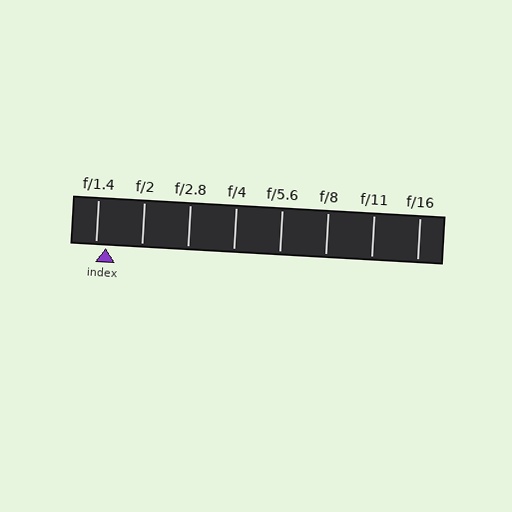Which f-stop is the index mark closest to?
The index mark is closest to f/1.4.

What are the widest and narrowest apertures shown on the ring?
The widest aperture shown is f/1.4 and the narrowest is f/16.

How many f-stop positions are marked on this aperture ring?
There are 8 f-stop positions marked.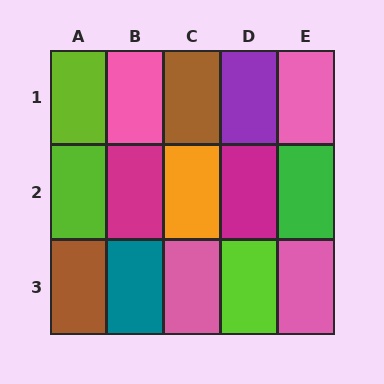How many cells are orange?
1 cell is orange.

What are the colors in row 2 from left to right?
Lime, magenta, orange, magenta, green.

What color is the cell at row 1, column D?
Purple.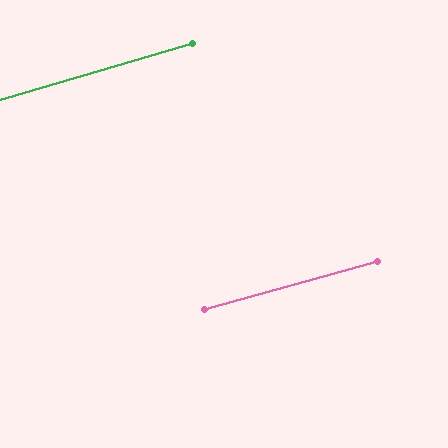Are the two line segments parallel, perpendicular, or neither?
Parallel — their directions differ by only 1.0°.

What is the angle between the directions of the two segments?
Approximately 1 degree.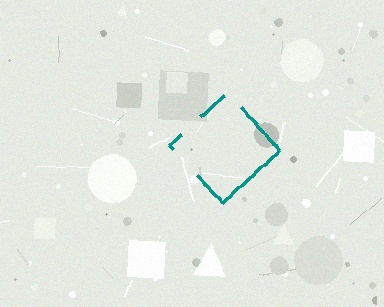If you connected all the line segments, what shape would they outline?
They would outline a diamond.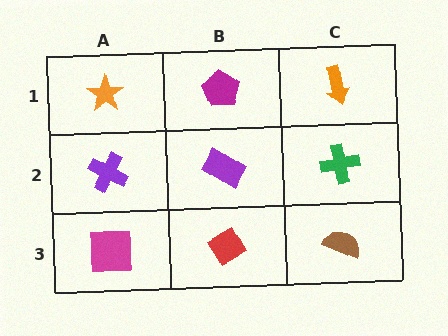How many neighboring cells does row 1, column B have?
3.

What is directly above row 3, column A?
A purple cross.